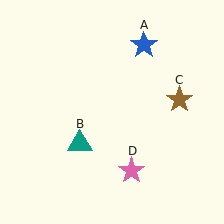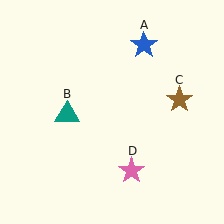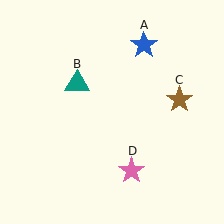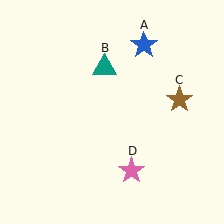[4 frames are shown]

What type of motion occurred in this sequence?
The teal triangle (object B) rotated clockwise around the center of the scene.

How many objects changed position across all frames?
1 object changed position: teal triangle (object B).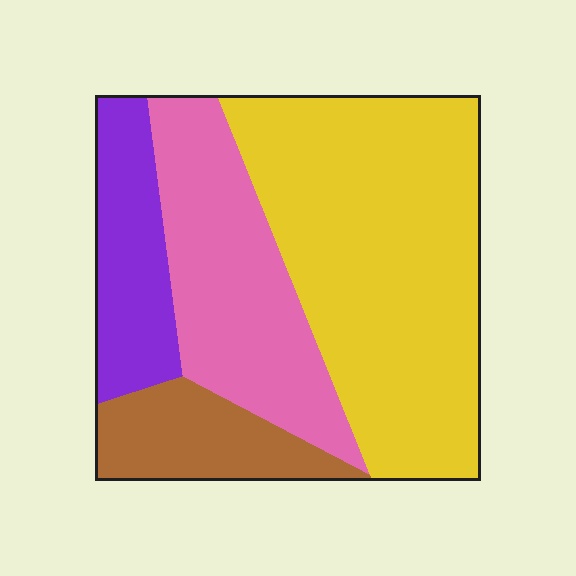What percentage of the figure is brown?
Brown takes up less than a quarter of the figure.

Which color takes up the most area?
Yellow, at roughly 50%.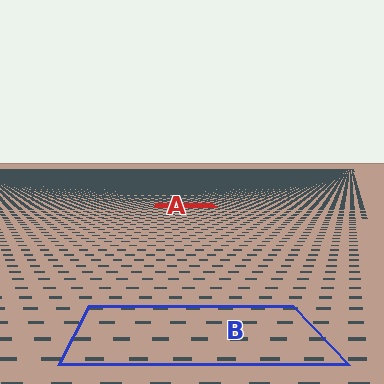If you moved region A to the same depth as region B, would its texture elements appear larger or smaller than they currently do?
They would appear larger. At a closer depth, the same texture elements are projected at a bigger on-screen size.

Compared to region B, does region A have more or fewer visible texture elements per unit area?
Region A has more texture elements per unit area — they are packed more densely because it is farther away.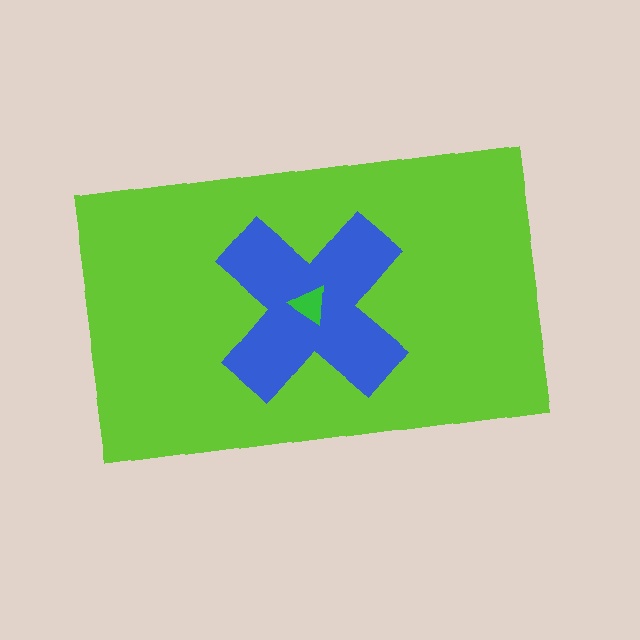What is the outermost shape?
The lime rectangle.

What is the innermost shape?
The green triangle.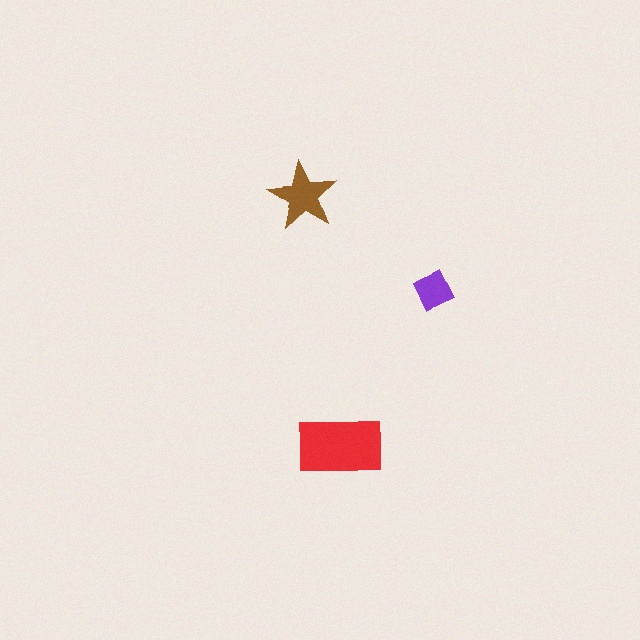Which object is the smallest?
The purple diamond.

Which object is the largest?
The red rectangle.